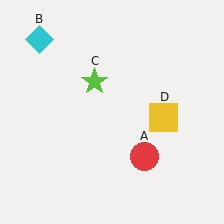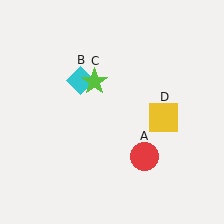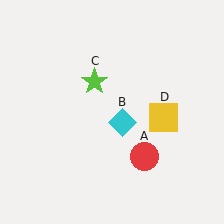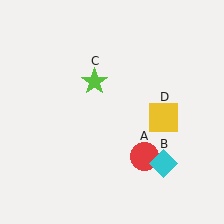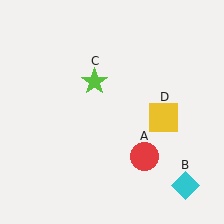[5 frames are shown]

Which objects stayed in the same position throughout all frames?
Red circle (object A) and lime star (object C) and yellow square (object D) remained stationary.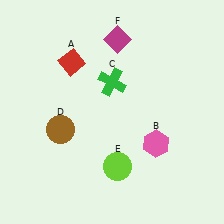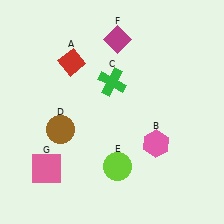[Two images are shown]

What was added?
A pink square (G) was added in Image 2.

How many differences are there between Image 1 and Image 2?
There is 1 difference between the two images.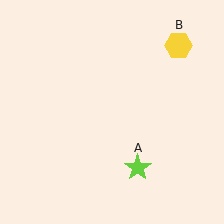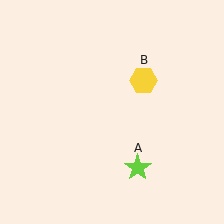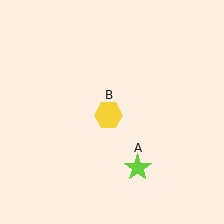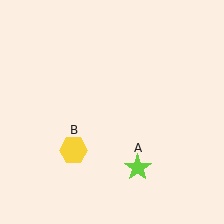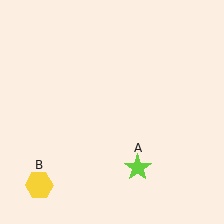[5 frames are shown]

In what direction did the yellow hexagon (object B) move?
The yellow hexagon (object B) moved down and to the left.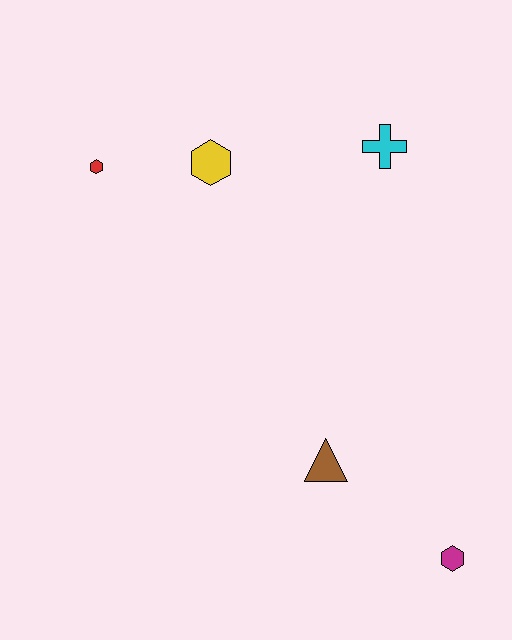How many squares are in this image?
There are no squares.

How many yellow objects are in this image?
There is 1 yellow object.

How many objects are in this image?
There are 5 objects.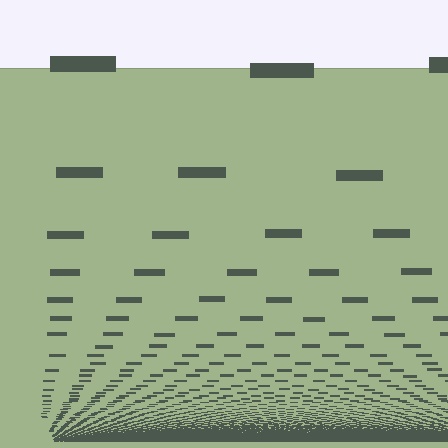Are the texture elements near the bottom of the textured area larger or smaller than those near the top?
Smaller. The gradient is inverted — elements near the bottom are smaller and denser.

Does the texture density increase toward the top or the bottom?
Density increases toward the bottom.